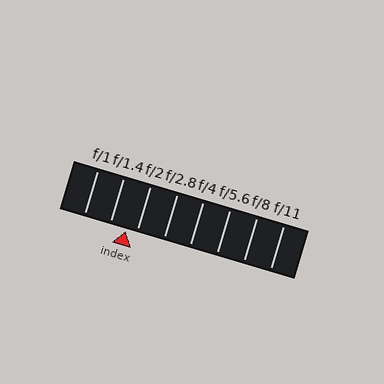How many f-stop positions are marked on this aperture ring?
There are 8 f-stop positions marked.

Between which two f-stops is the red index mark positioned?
The index mark is between f/1.4 and f/2.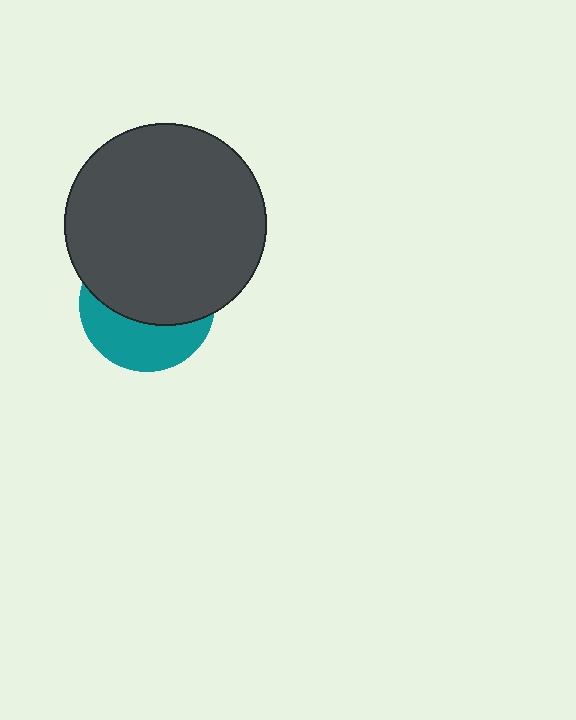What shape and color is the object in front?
The object in front is a dark gray circle.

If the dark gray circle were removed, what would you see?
You would see the complete teal circle.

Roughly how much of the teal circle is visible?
A small part of it is visible (roughly 39%).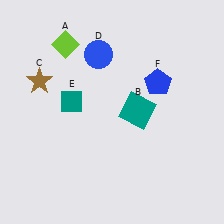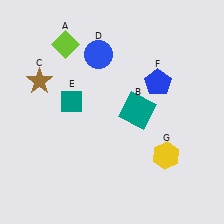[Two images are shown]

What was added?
A yellow hexagon (G) was added in Image 2.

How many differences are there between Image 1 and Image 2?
There is 1 difference between the two images.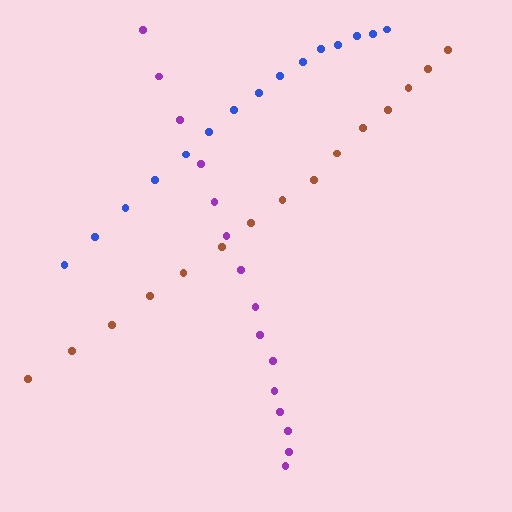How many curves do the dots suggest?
There are 3 distinct paths.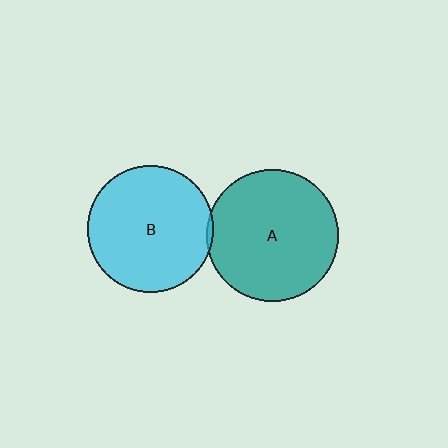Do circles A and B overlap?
Yes.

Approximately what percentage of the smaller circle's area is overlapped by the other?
Approximately 5%.